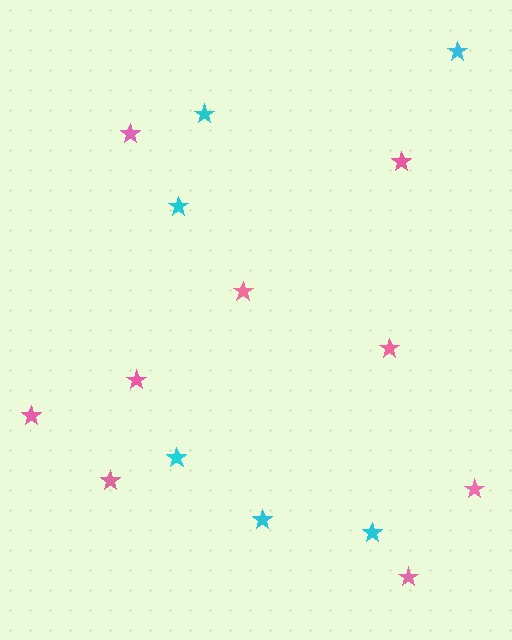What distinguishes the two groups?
There are 2 groups: one group of cyan stars (6) and one group of pink stars (9).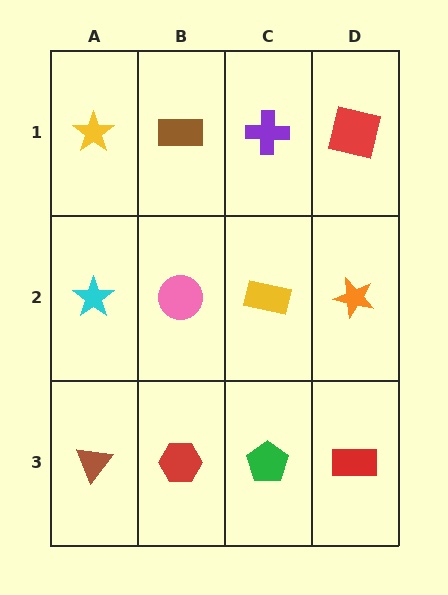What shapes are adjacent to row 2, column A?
A yellow star (row 1, column A), a brown triangle (row 3, column A), a pink circle (row 2, column B).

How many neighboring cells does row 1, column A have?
2.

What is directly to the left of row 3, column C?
A red hexagon.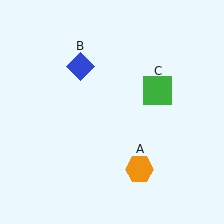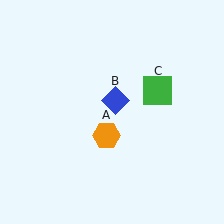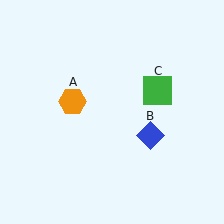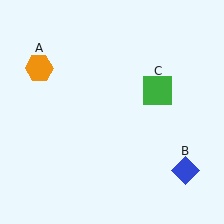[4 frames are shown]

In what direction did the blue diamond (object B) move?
The blue diamond (object B) moved down and to the right.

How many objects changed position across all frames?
2 objects changed position: orange hexagon (object A), blue diamond (object B).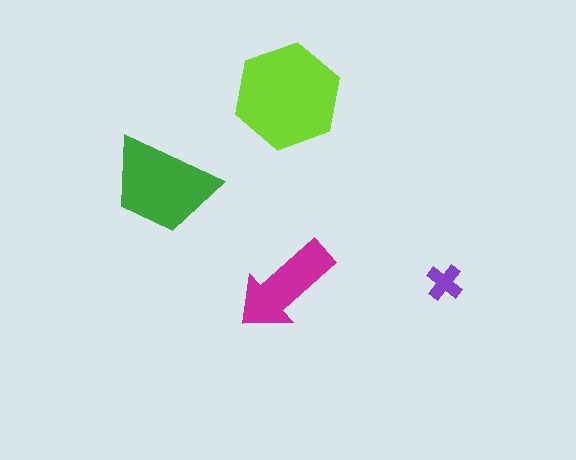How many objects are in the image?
There are 4 objects in the image.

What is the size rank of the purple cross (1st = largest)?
4th.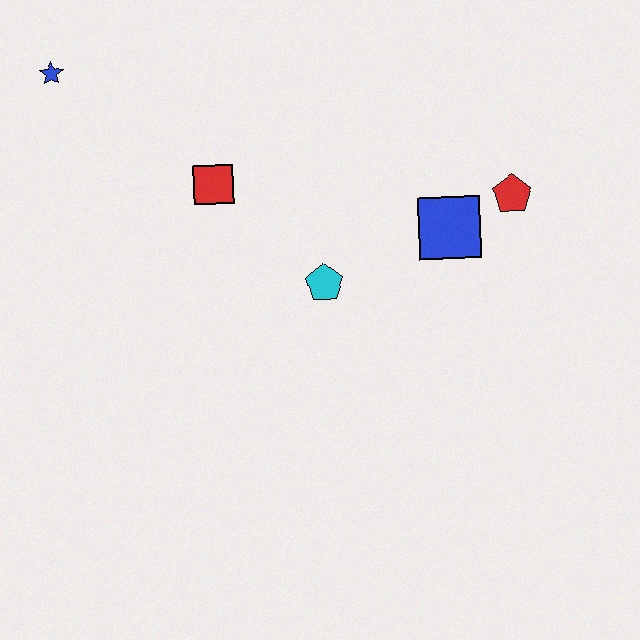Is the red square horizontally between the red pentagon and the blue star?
Yes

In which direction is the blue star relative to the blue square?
The blue star is to the left of the blue square.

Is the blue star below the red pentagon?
No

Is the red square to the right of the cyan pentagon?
No